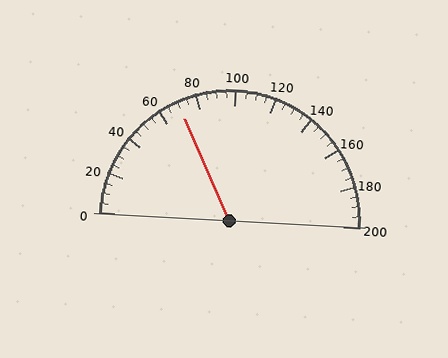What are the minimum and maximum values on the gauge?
The gauge ranges from 0 to 200.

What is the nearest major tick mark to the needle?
The nearest major tick mark is 80.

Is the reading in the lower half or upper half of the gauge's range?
The reading is in the lower half of the range (0 to 200).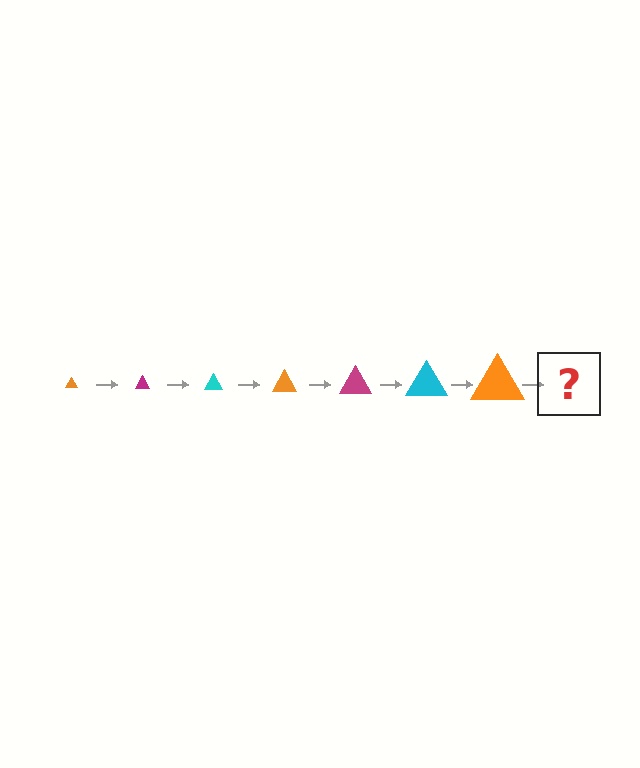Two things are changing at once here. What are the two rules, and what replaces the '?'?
The two rules are that the triangle grows larger each step and the color cycles through orange, magenta, and cyan. The '?' should be a magenta triangle, larger than the previous one.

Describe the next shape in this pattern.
It should be a magenta triangle, larger than the previous one.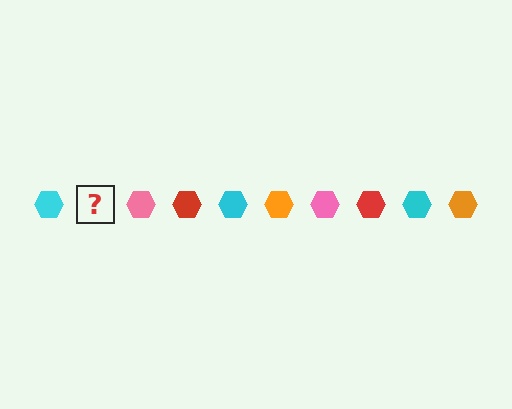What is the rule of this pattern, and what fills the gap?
The rule is that the pattern cycles through cyan, orange, pink, red hexagons. The gap should be filled with an orange hexagon.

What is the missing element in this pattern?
The missing element is an orange hexagon.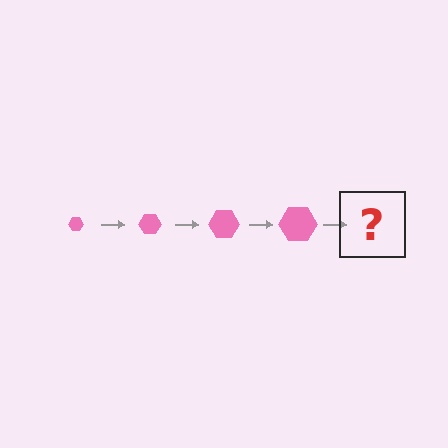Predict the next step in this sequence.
The next step is a pink hexagon, larger than the previous one.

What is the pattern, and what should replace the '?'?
The pattern is that the hexagon gets progressively larger each step. The '?' should be a pink hexagon, larger than the previous one.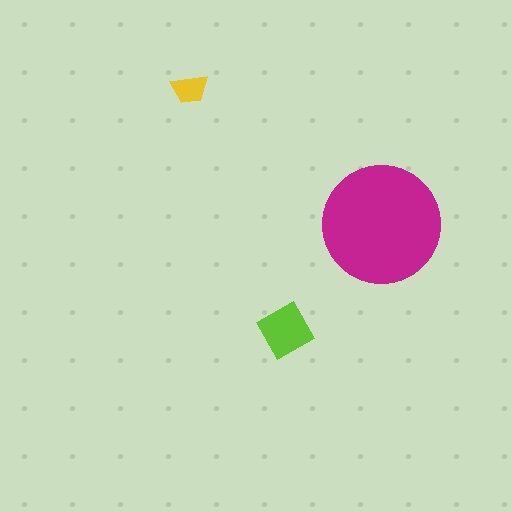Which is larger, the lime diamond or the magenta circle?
The magenta circle.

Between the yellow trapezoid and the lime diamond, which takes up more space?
The lime diamond.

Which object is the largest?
The magenta circle.